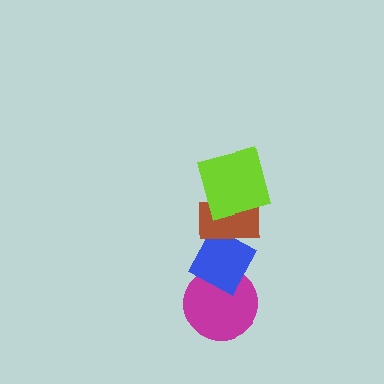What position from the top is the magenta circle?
The magenta circle is 4th from the top.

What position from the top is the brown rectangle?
The brown rectangle is 2nd from the top.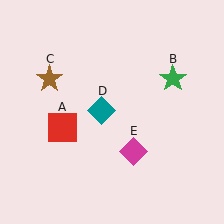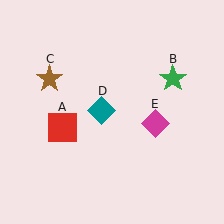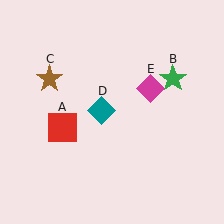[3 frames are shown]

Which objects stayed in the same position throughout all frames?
Red square (object A) and green star (object B) and brown star (object C) and teal diamond (object D) remained stationary.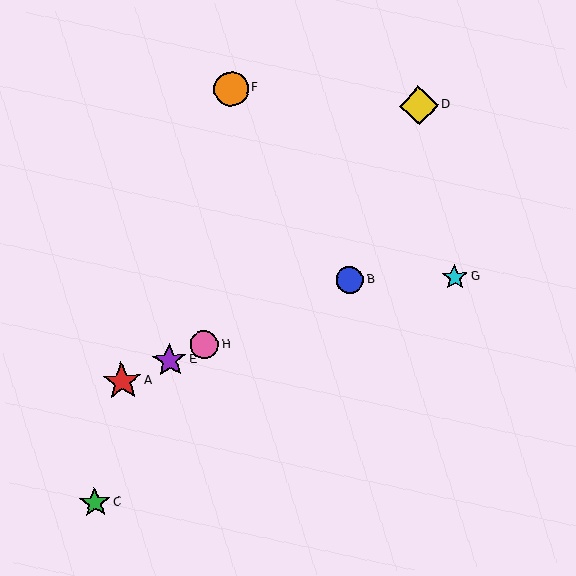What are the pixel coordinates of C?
Object C is at (95, 503).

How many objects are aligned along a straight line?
4 objects (A, B, E, H) are aligned along a straight line.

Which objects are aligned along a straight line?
Objects A, B, E, H are aligned along a straight line.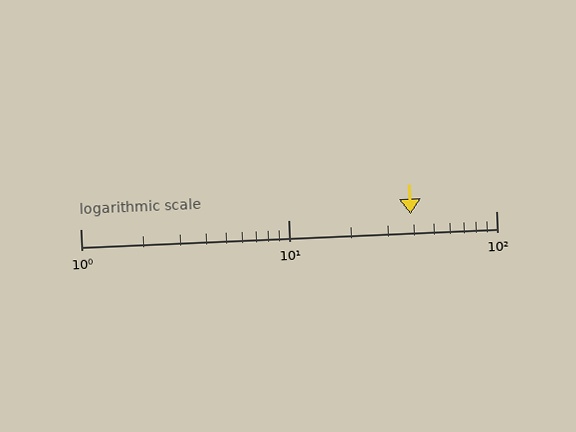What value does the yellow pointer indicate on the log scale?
The pointer indicates approximately 39.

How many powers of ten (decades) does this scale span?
The scale spans 2 decades, from 1 to 100.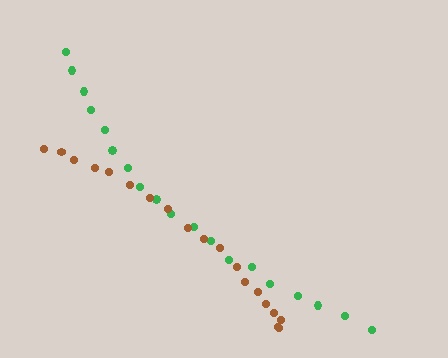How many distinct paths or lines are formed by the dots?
There are 2 distinct paths.